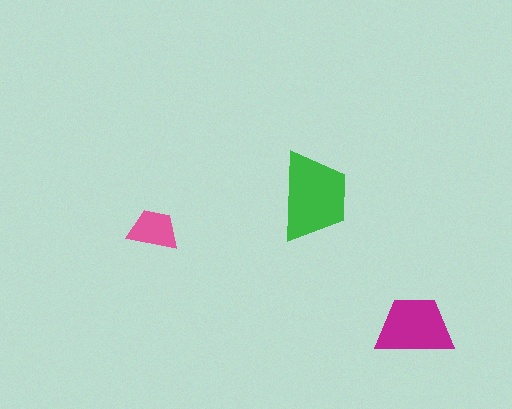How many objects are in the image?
There are 3 objects in the image.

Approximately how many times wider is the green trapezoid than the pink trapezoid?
About 2 times wider.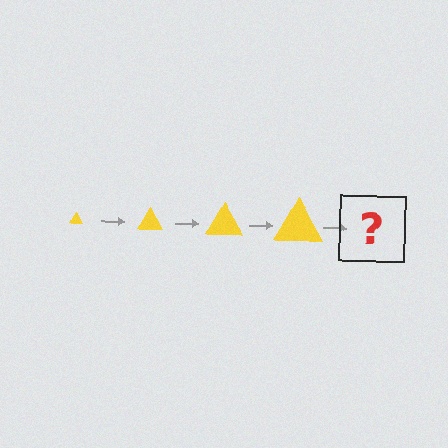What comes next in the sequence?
The next element should be a yellow triangle, larger than the previous one.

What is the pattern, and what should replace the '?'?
The pattern is that the triangle gets progressively larger each step. The '?' should be a yellow triangle, larger than the previous one.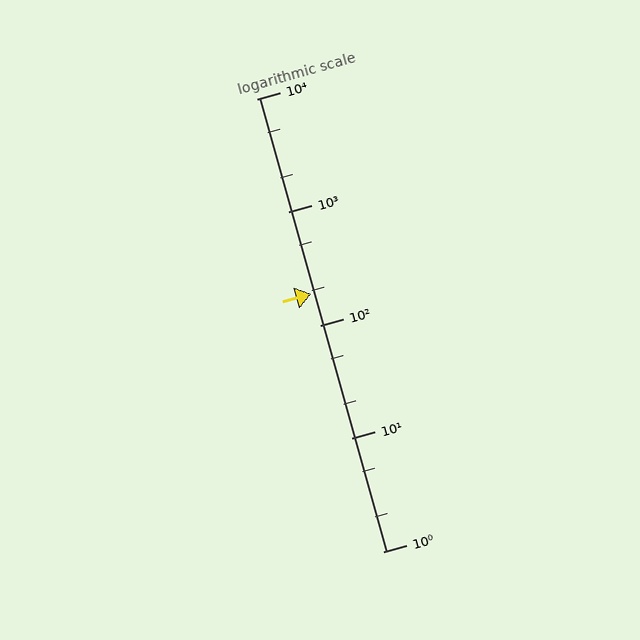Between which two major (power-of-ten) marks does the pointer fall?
The pointer is between 100 and 1000.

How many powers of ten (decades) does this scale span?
The scale spans 4 decades, from 1 to 10000.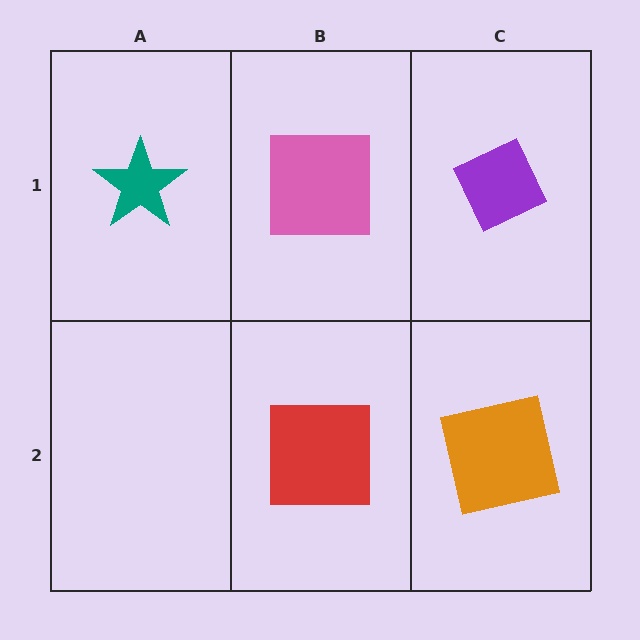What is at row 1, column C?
A purple diamond.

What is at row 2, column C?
An orange square.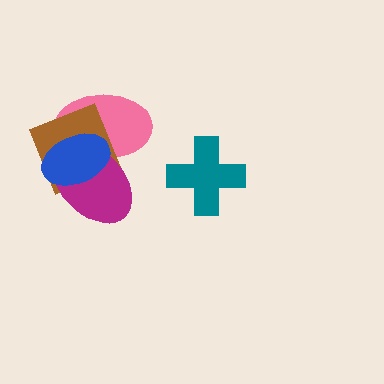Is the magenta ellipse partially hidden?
Yes, it is partially covered by another shape.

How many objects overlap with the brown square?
3 objects overlap with the brown square.